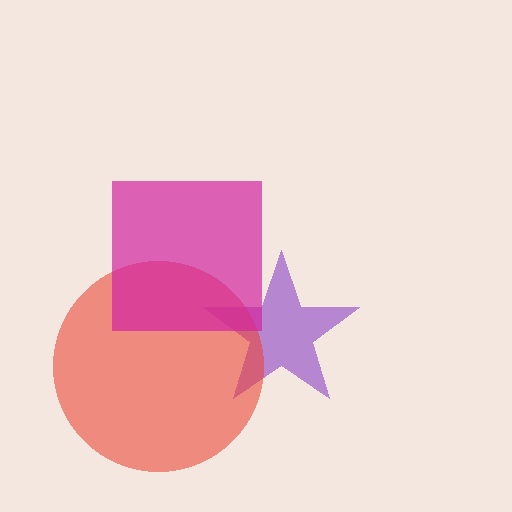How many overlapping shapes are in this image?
There are 3 overlapping shapes in the image.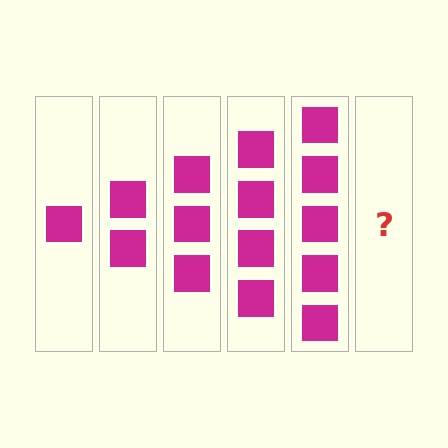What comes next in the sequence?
The next element should be 6 squares.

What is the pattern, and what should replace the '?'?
The pattern is that each step adds one more square. The '?' should be 6 squares.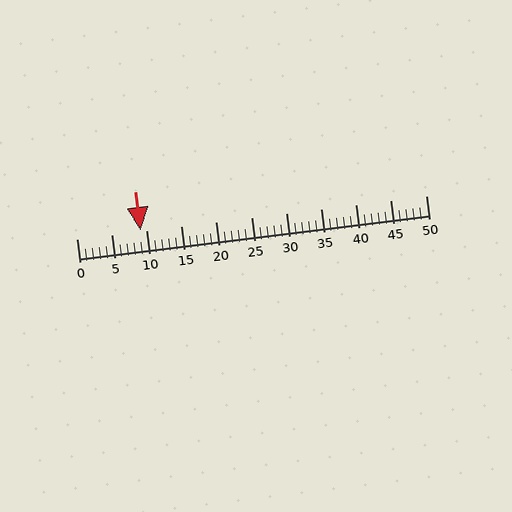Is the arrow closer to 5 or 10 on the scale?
The arrow is closer to 10.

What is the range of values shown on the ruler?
The ruler shows values from 0 to 50.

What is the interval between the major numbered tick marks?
The major tick marks are spaced 5 units apart.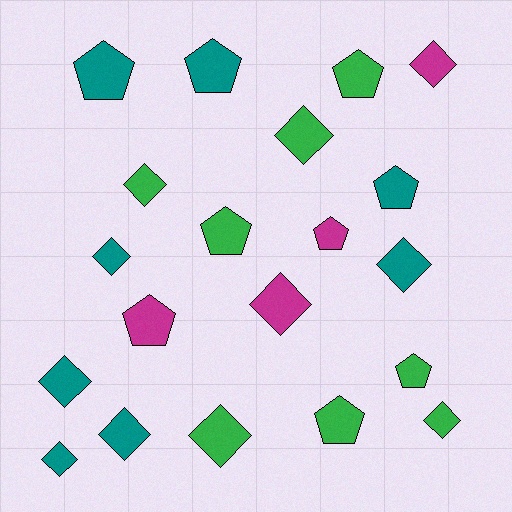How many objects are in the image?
There are 20 objects.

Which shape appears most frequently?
Diamond, with 11 objects.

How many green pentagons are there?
There are 4 green pentagons.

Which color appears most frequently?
Green, with 8 objects.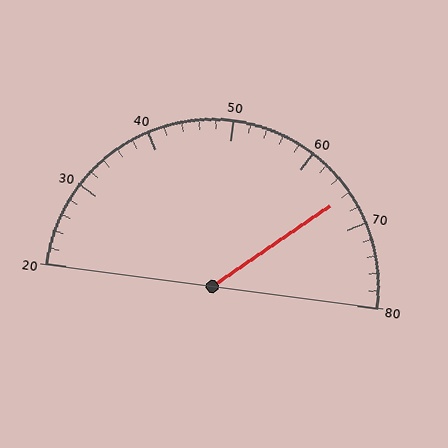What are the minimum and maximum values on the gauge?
The gauge ranges from 20 to 80.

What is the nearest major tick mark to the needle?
The nearest major tick mark is 70.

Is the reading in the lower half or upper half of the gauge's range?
The reading is in the upper half of the range (20 to 80).